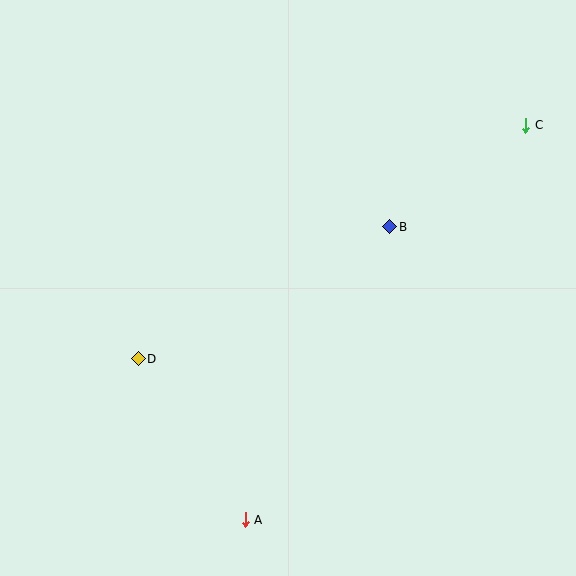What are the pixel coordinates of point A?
Point A is at (245, 520).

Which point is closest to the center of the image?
Point B at (390, 227) is closest to the center.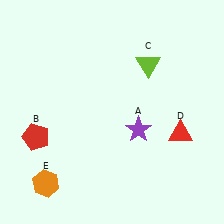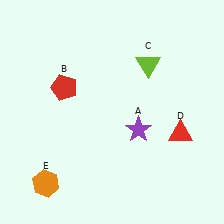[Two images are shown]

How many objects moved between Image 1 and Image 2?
1 object moved between the two images.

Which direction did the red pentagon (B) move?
The red pentagon (B) moved up.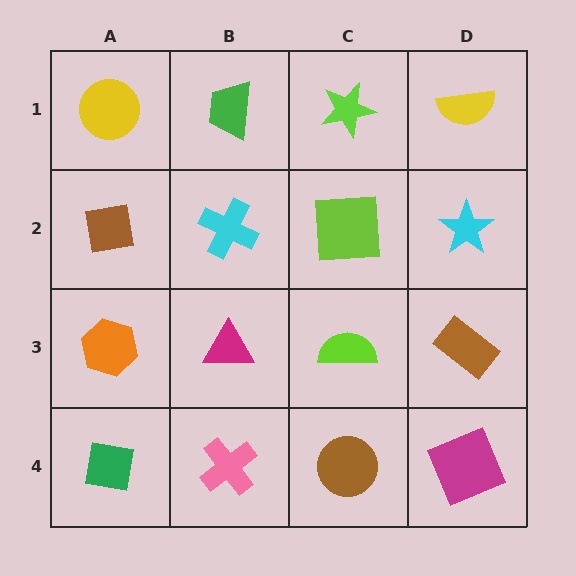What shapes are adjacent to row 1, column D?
A cyan star (row 2, column D), a lime star (row 1, column C).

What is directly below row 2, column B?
A magenta triangle.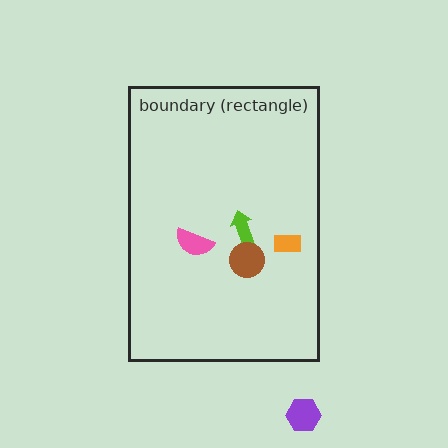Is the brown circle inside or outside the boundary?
Inside.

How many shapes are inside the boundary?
4 inside, 1 outside.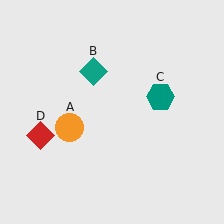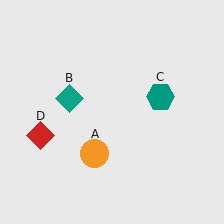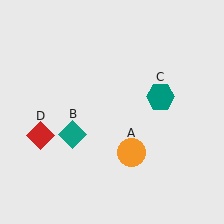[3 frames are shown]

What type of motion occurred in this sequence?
The orange circle (object A), teal diamond (object B) rotated counterclockwise around the center of the scene.